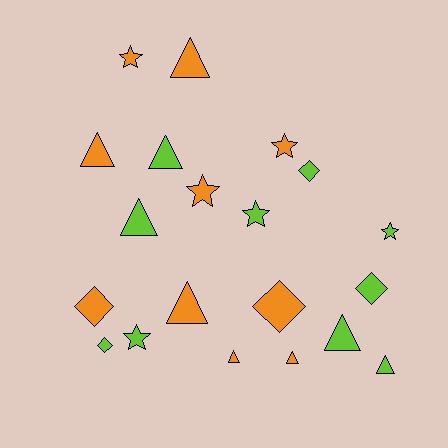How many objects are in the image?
There are 20 objects.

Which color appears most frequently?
Lime, with 10 objects.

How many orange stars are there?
There are 3 orange stars.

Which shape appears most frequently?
Triangle, with 9 objects.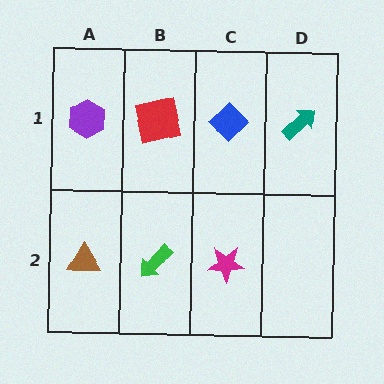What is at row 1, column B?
A red square.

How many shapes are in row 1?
4 shapes.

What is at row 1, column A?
A purple hexagon.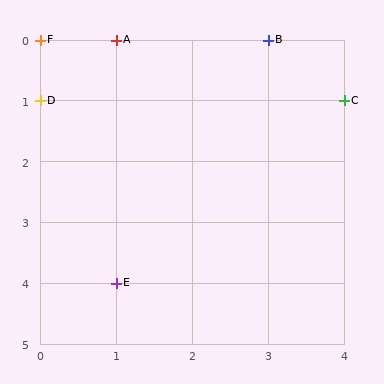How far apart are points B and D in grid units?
Points B and D are 3 columns and 1 row apart (about 3.2 grid units diagonally).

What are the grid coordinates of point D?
Point D is at grid coordinates (0, 1).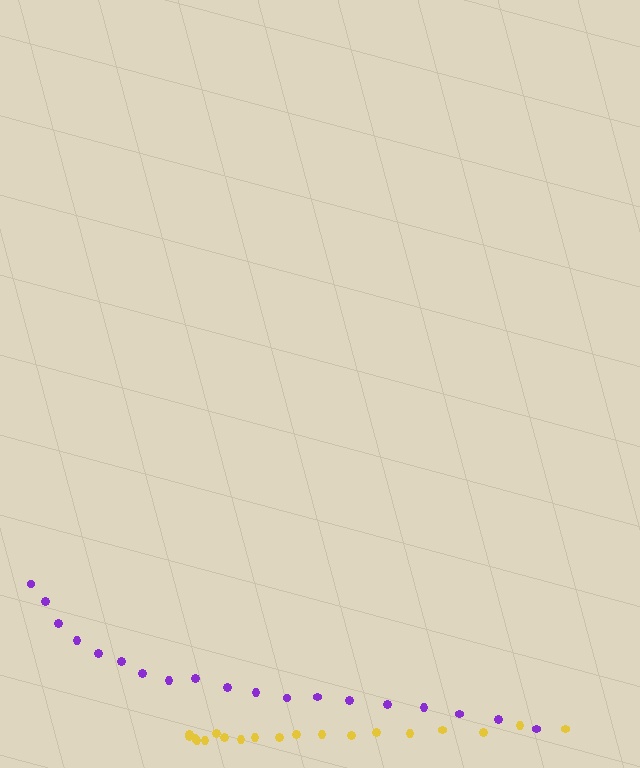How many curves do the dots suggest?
There are 2 distinct paths.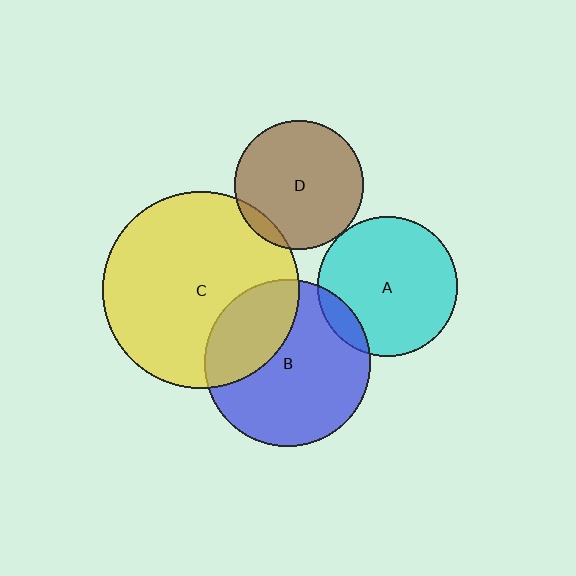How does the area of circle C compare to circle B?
Approximately 1.4 times.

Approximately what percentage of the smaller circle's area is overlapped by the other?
Approximately 30%.